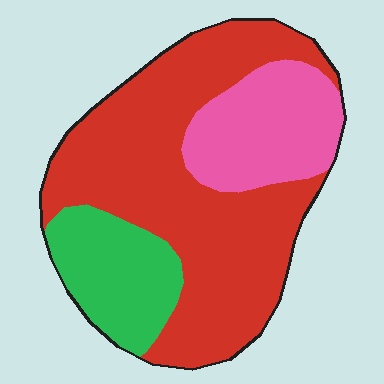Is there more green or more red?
Red.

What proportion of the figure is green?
Green covers about 20% of the figure.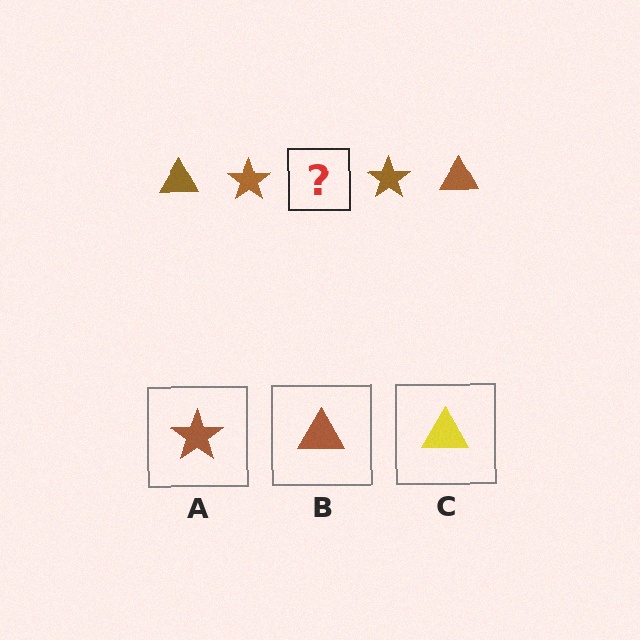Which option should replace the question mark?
Option B.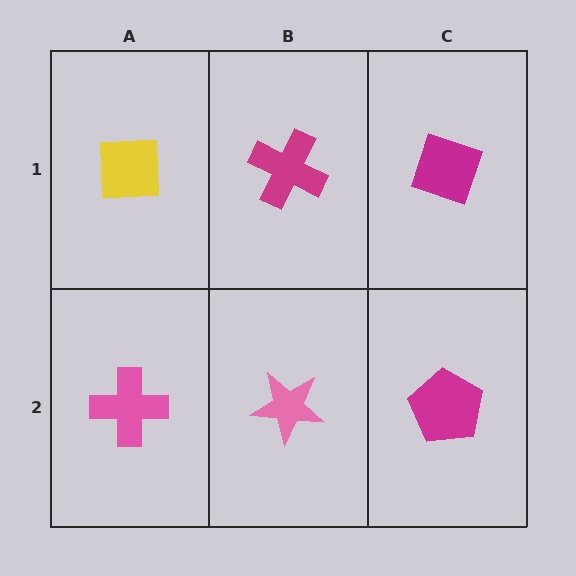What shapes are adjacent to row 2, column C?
A magenta diamond (row 1, column C), a pink star (row 2, column B).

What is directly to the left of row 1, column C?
A magenta cross.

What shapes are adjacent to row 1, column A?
A pink cross (row 2, column A), a magenta cross (row 1, column B).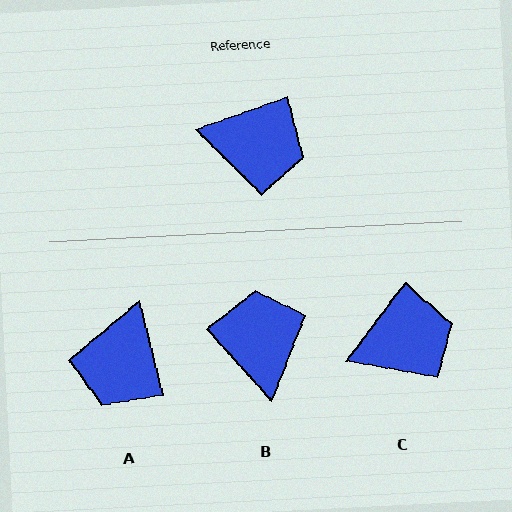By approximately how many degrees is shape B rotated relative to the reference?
Approximately 113 degrees counter-clockwise.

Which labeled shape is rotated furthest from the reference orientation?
B, about 113 degrees away.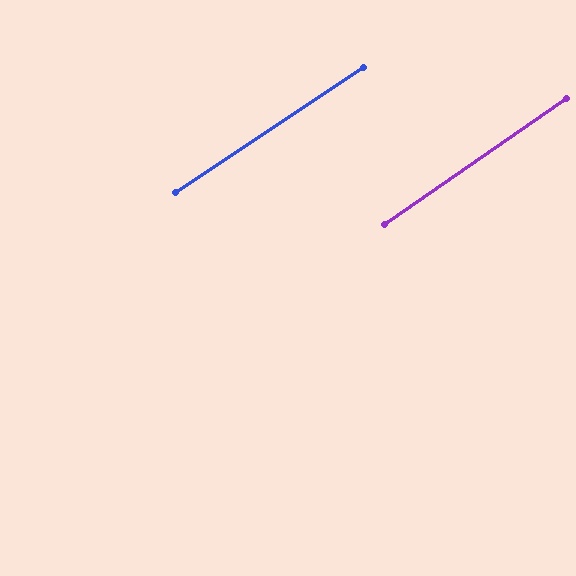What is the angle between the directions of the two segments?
Approximately 1 degree.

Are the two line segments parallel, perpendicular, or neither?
Parallel — their directions differ by only 0.8°.